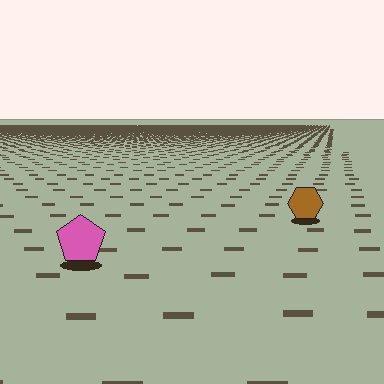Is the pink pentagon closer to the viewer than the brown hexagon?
Yes. The pink pentagon is closer — you can tell from the texture gradient: the ground texture is coarser near it.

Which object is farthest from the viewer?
The brown hexagon is farthest from the viewer. It appears smaller and the ground texture around it is denser.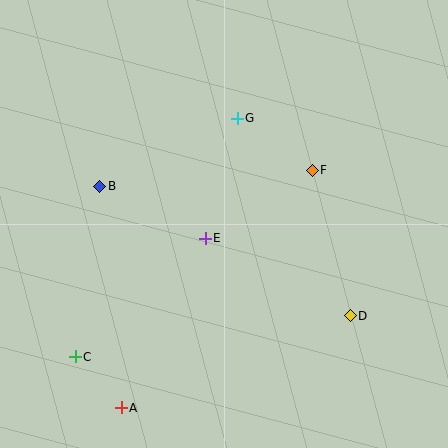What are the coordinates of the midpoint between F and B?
The midpoint between F and B is at (206, 178).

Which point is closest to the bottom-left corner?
Point C is closest to the bottom-left corner.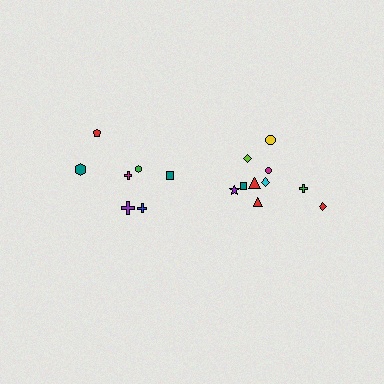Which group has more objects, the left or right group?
The right group.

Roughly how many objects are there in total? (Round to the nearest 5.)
Roughly 15 objects in total.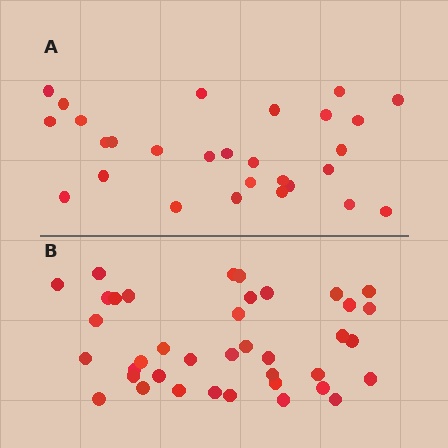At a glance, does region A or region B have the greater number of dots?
Region B (the bottom region) has more dots.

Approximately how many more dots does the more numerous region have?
Region B has roughly 12 or so more dots than region A.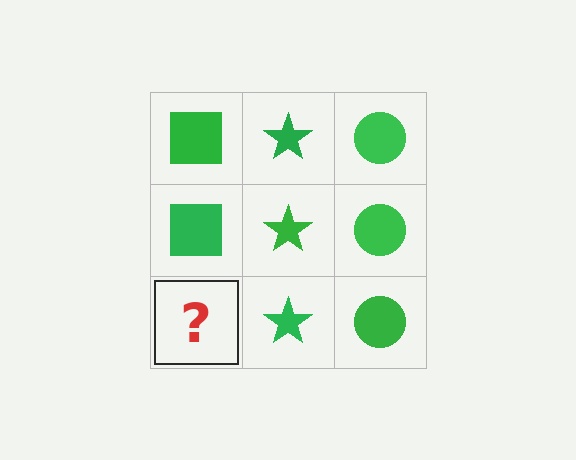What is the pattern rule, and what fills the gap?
The rule is that each column has a consistent shape. The gap should be filled with a green square.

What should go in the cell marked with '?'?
The missing cell should contain a green square.